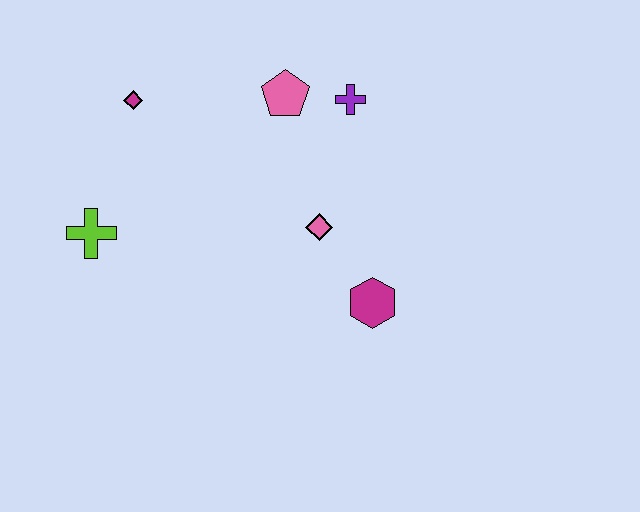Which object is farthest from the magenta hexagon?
The magenta diamond is farthest from the magenta hexagon.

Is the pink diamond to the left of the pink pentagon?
No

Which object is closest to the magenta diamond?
The lime cross is closest to the magenta diamond.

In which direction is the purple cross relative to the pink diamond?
The purple cross is above the pink diamond.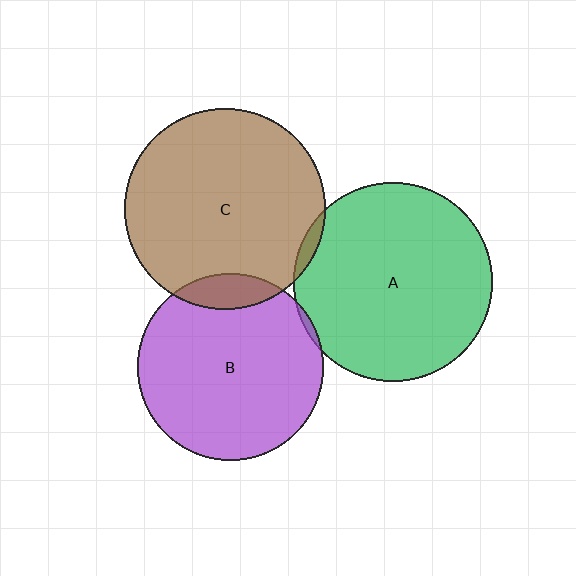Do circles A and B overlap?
Yes.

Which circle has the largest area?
Circle C (brown).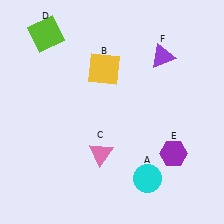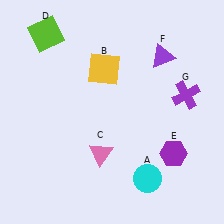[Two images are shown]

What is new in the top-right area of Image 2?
A purple cross (G) was added in the top-right area of Image 2.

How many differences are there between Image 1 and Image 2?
There is 1 difference between the two images.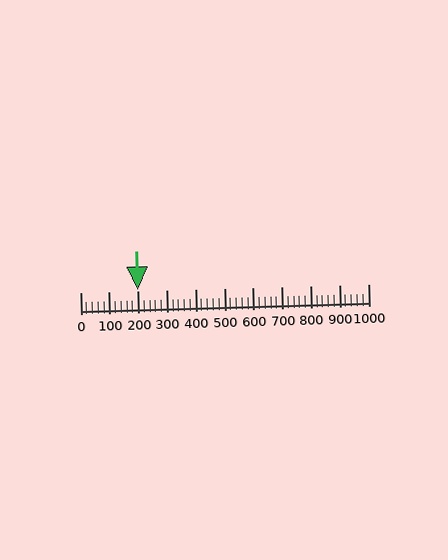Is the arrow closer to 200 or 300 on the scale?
The arrow is closer to 200.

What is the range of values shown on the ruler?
The ruler shows values from 0 to 1000.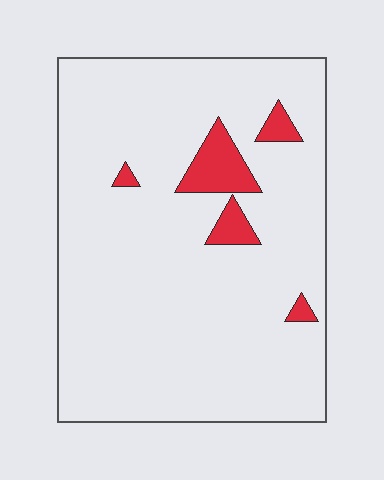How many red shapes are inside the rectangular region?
5.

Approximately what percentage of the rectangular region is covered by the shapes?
Approximately 5%.